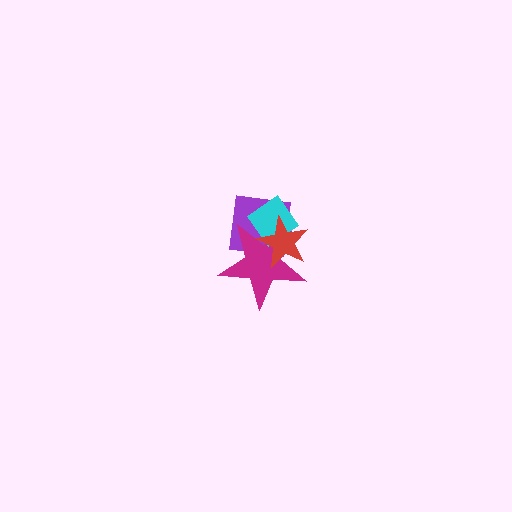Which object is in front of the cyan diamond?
The red star is in front of the cyan diamond.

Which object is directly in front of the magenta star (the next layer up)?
The cyan diamond is directly in front of the magenta star.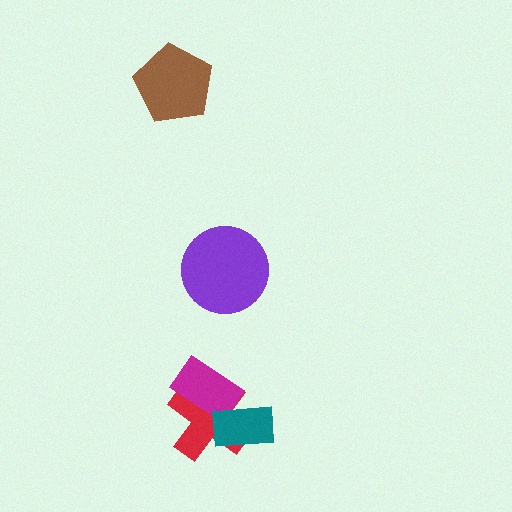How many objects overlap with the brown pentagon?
0 objects overlap with the brown pentagon.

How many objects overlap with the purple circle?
0 objects overlap with the purple circle.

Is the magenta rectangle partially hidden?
Yes, it is partially covered by another shape.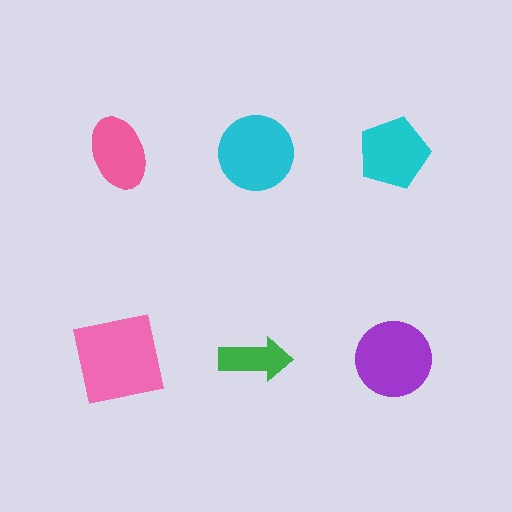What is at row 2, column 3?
A purple circle.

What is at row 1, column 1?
A pink ellipse.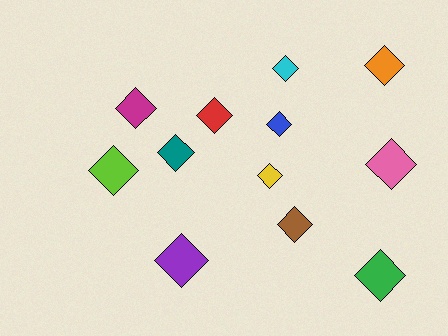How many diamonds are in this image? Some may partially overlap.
There are 12 diamonds.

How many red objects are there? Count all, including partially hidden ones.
There is 1 red object.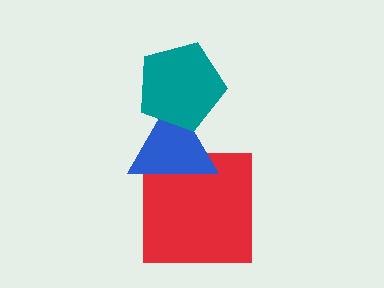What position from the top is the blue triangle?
The blue triangle is 2nd from the top.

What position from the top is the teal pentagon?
The teal pentagon is 1st from the top.